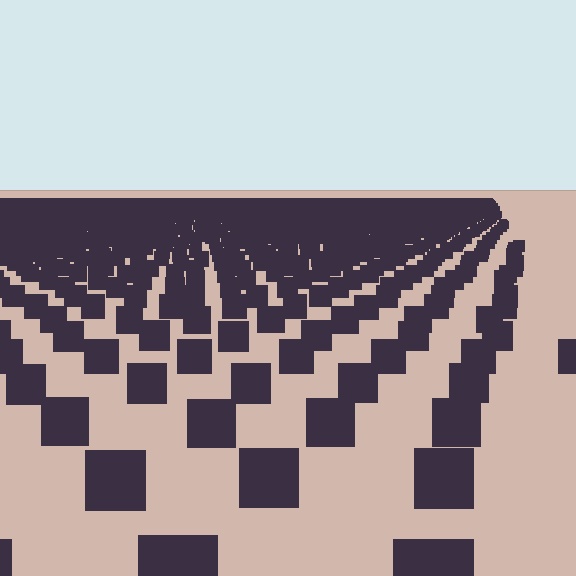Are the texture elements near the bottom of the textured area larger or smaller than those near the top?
Larger. Near the bottom, elements are closer to the viewer and appear at a bigger on-screen size.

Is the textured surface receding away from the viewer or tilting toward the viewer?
The surface is receding away from the viewer. Texture elements get smaller and denser toward the top.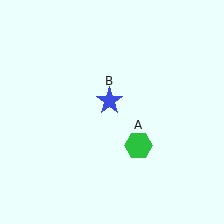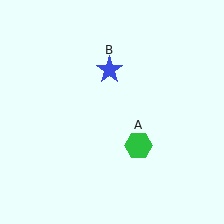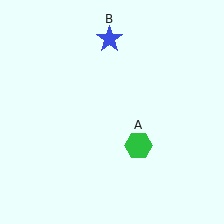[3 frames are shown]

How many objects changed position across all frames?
1 object changed position: blue star (object B).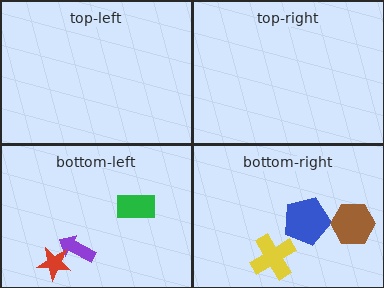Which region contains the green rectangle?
The bottom-left region.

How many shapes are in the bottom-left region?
3.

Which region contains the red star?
The bottom-left region.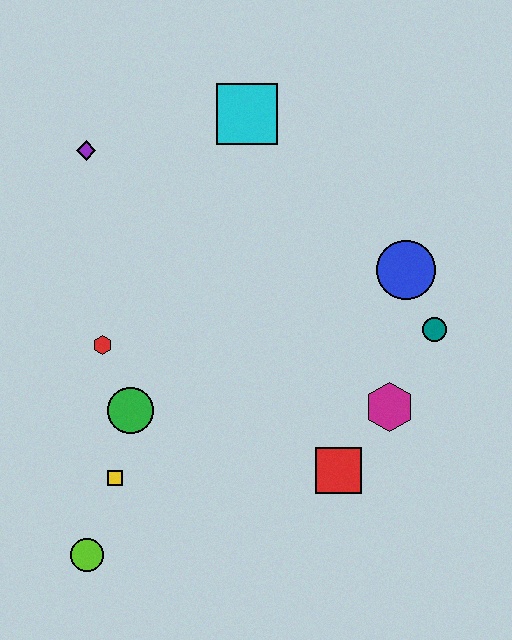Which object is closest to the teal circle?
The blue circle is closest to the teal circle.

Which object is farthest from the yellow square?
The cyan square is farthest from the yellow square.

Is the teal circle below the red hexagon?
No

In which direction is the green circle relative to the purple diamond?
The green circle is below the purple diamond.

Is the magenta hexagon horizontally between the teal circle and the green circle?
Yes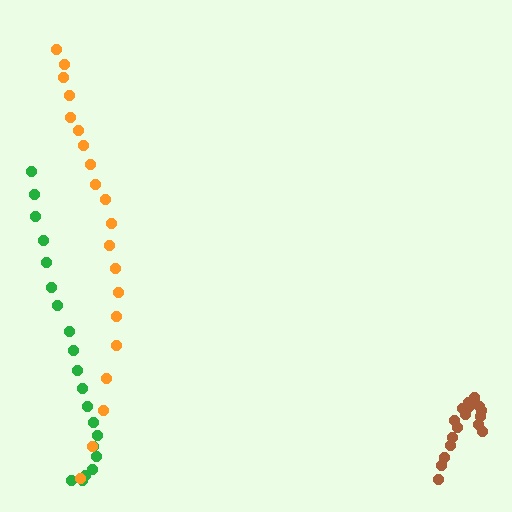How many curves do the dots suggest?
There are 3 distinct paths.